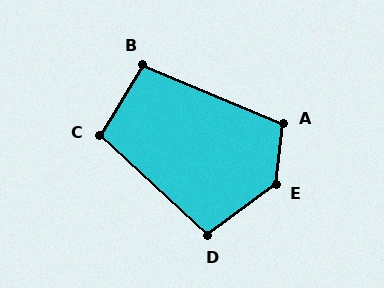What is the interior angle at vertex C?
Approximately 101 degrees (obtuse).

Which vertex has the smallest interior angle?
B, at approximately 99 degrees.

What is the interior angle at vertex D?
Approximately 100 degrees (obtuse).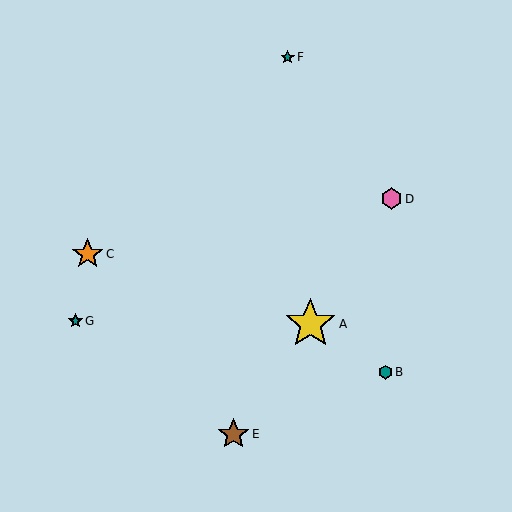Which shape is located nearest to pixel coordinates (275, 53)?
The teal star (labeled F) at (288, 57) is nearest to that location.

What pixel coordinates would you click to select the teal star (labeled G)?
Click at (75, 321) to select the teal star G.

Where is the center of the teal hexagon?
The center of the teal hexagon is at (385, 372).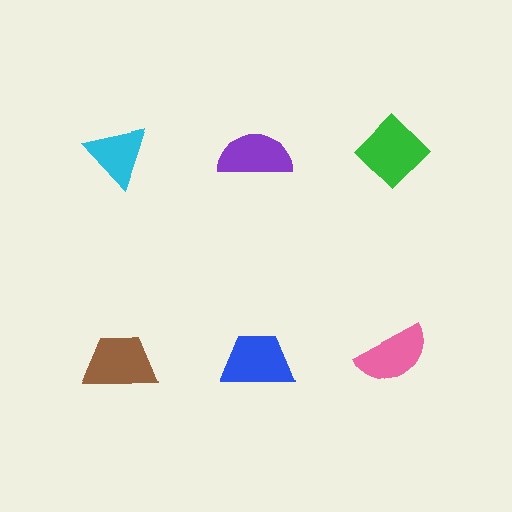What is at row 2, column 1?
A brown trapezoid.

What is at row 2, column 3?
A pink semicircle.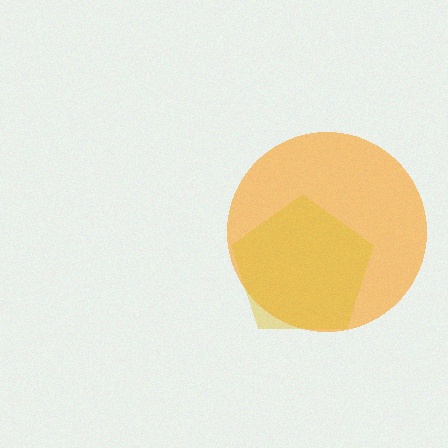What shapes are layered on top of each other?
The layered shapes are: an orange circle, a yellow pentagon.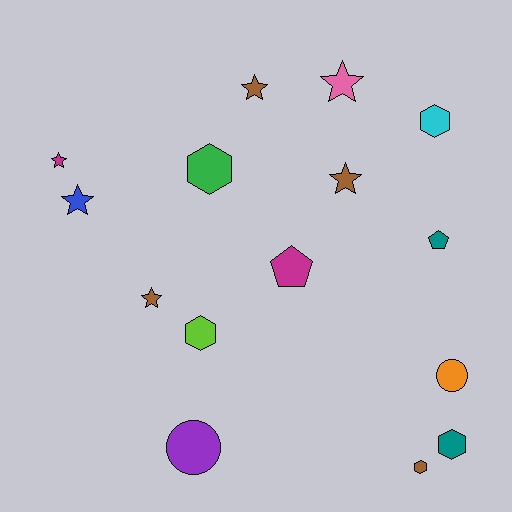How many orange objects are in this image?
There is 1 orange object.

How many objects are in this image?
There are 15 objects.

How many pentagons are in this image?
There are 2 pentagons.